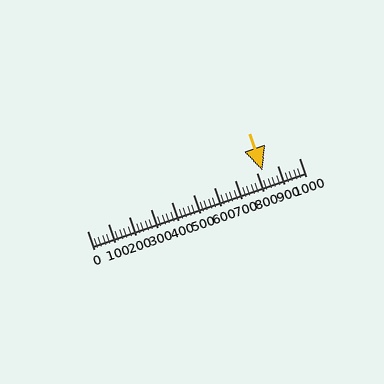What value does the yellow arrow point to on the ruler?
The yellow arrow points to approximately 827.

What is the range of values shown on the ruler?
The ruler shows values from 0 to 1000.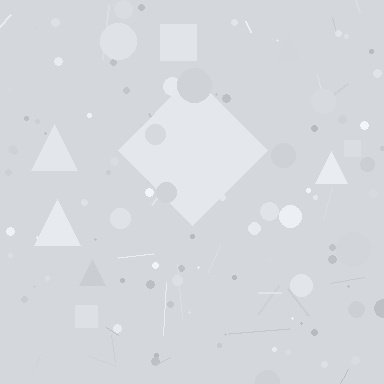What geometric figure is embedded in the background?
A diamond is embedded in the background.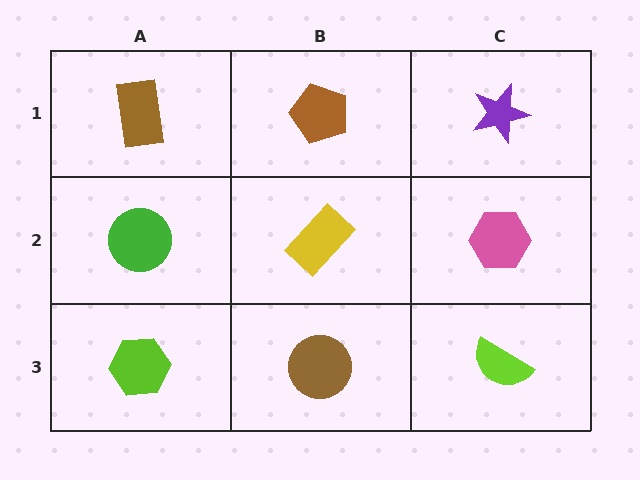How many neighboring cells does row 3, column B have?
3.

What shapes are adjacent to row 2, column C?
A purple star (row 1, column C), a lime semicircle (row 3, column C), a yellow rectangle (row 2, column B).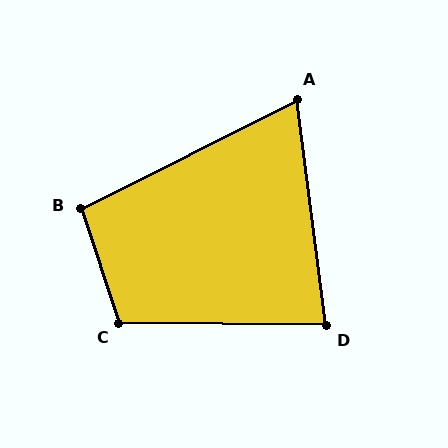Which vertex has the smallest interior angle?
A, at approximately 71 degrees.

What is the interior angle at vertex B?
Approximately 98 degrees (obtuse).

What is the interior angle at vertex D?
Approximately 82 degrees (acute).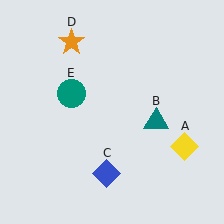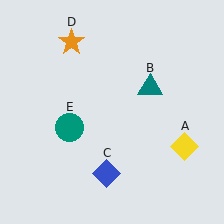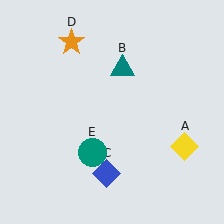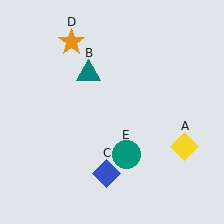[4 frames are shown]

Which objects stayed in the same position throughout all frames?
Yellow diamond (object A) and blue diamond (object C) and orange star (object D) remained stationary.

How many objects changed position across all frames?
2 objects changed position: teal triangle (object B), teal circle (object E).